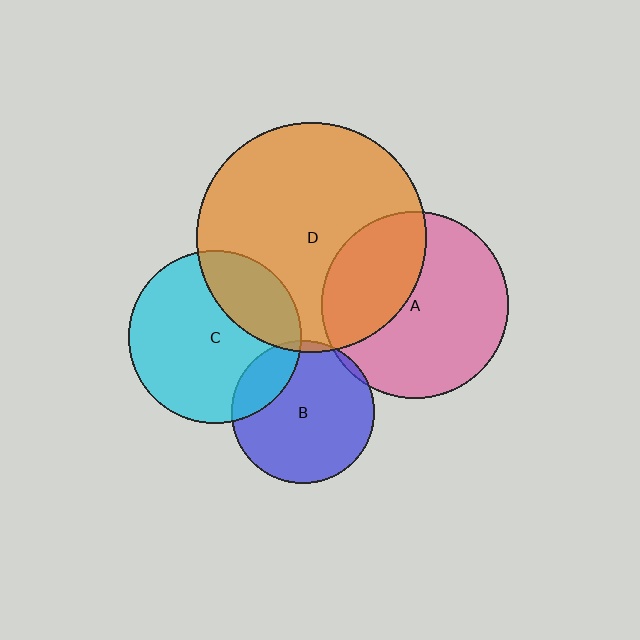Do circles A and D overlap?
Yes.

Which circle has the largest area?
Circle D (orange).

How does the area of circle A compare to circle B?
Approximately 1.7 times.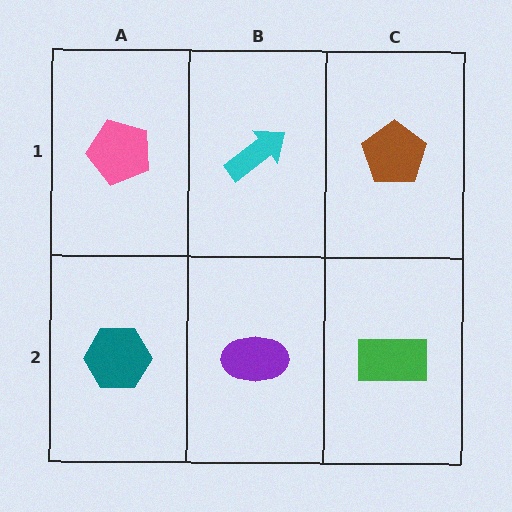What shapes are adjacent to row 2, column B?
A cyan arrow (row 1, column B), a teal hexagon (row 2, column A), a green rectangle (row 2, column C).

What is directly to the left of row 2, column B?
A teal hexagon.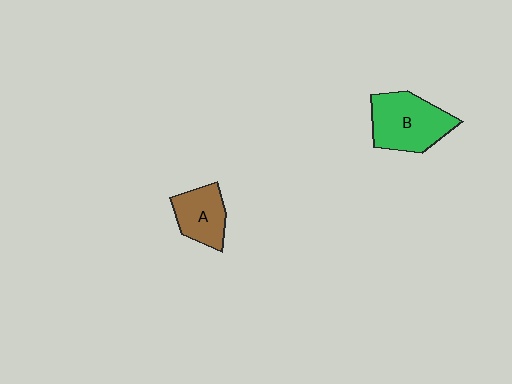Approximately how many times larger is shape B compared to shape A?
Approximately 1.5 times.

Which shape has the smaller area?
Shape A (brown).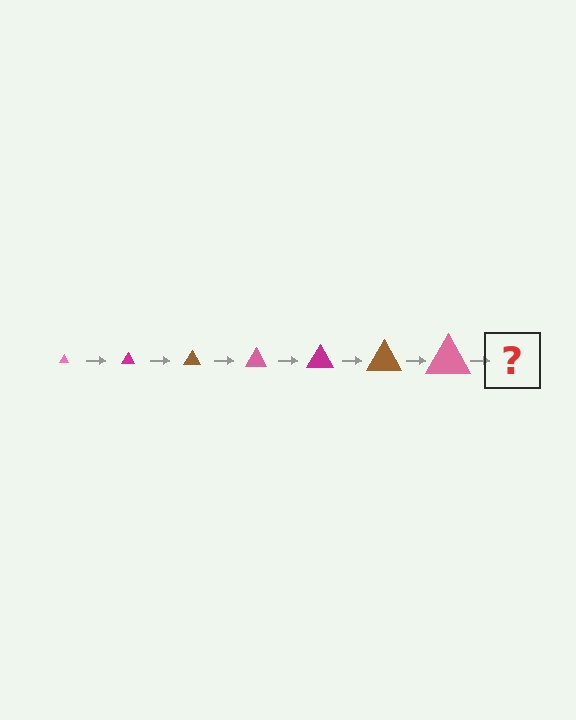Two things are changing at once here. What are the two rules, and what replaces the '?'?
The two rules are that the triangle grows larger each step and the color cycles through pink, magenta, and brown. The '?' should be a magenta triangle, larger than the previous one.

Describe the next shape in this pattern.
It should be a magenta triangle, larger than the previous one.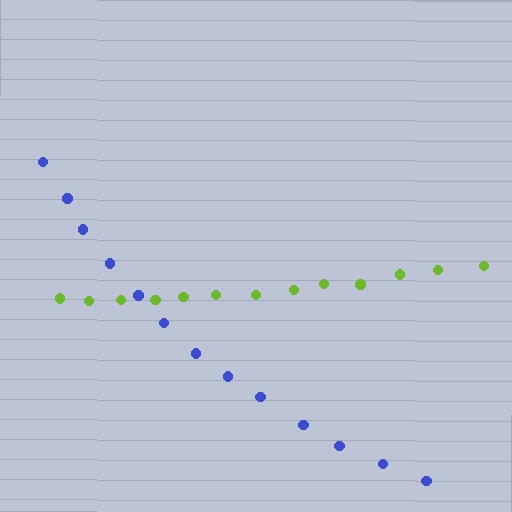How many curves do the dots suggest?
There are 2 distinct paths.